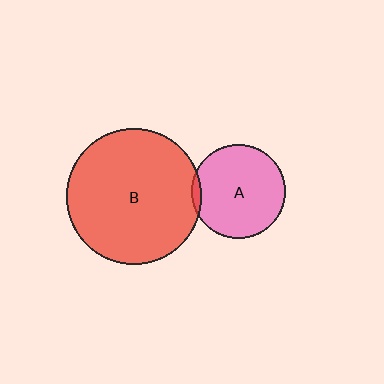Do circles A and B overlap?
Yes.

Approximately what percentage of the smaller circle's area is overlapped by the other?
Approximately 5%.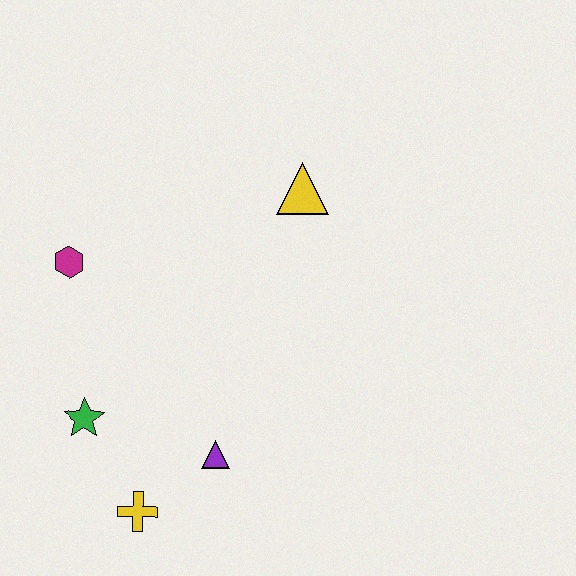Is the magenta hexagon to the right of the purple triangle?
No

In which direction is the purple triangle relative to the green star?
The purple triangle is to the right of the green star.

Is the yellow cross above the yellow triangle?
No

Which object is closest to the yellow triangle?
The magenta hexagon is closest to the yellow triangle.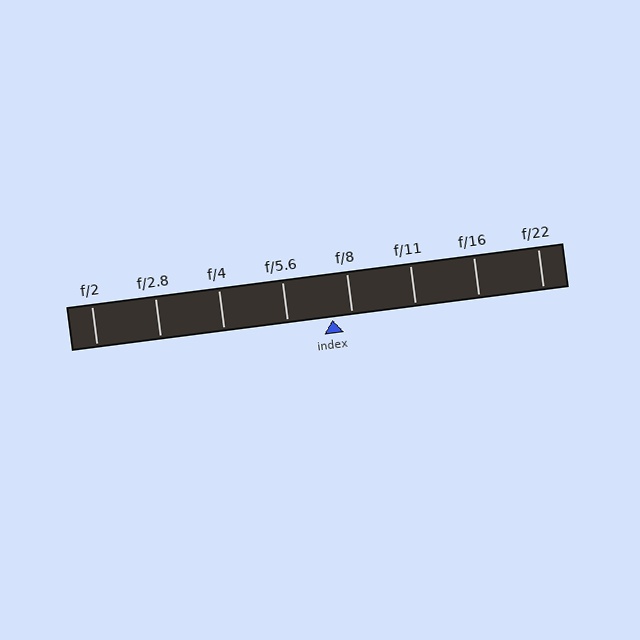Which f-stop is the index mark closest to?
The index mark is closest to f/8.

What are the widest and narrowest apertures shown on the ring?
The widest aperture shown is f/2 and the narrowest is f/22.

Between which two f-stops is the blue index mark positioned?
The index mark is between f/5.6 and f/8.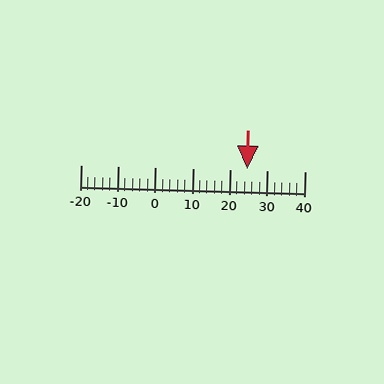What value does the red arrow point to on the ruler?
The red arrow points to approximately 25.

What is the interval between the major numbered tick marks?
The major tick marks are spaced 10 units apart.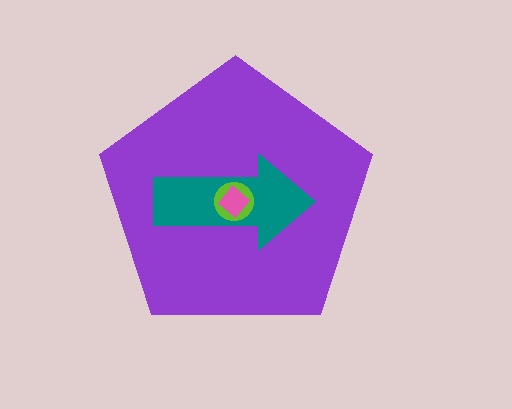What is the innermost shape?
The pink diamond.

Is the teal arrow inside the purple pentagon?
Yes.